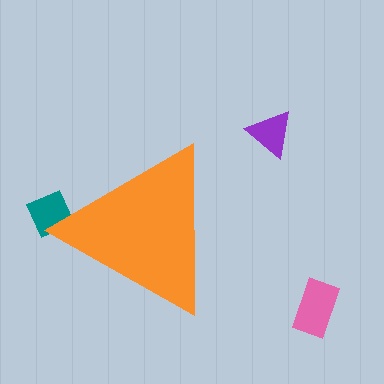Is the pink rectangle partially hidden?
No, the pink rectangle is fully visible.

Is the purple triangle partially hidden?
No, the purple triangle is fully visible.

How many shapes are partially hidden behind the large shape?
1 shape is partially hidden.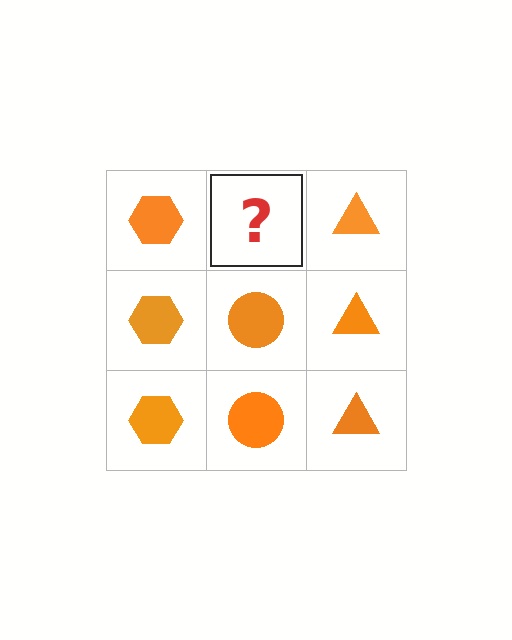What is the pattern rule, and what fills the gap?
The rule is that each column has a consistent shape. The gap should be filled with an orange circle.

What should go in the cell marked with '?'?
The missing cell should contain an orange circle.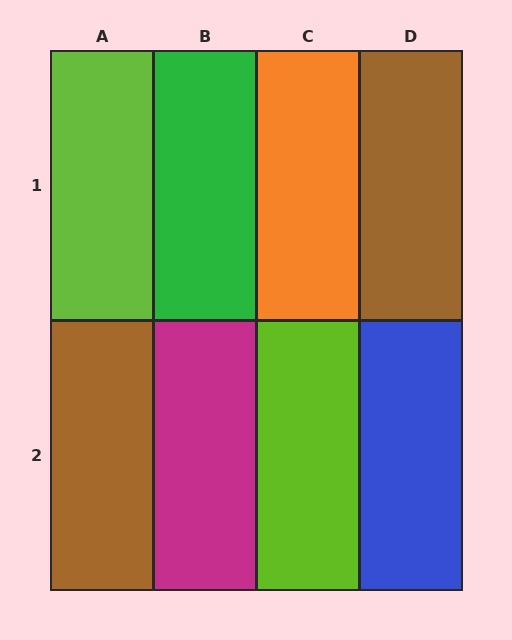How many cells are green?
1 cell is green.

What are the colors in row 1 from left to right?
Lime, green, orange, brown.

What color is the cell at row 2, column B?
Magenta.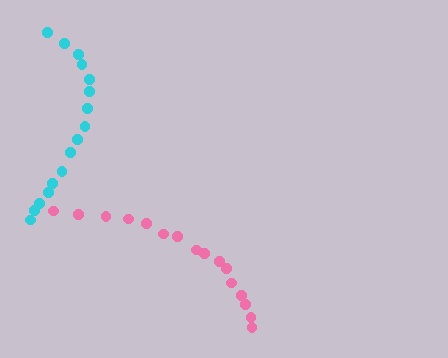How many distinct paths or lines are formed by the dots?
There are 2 distinct paths.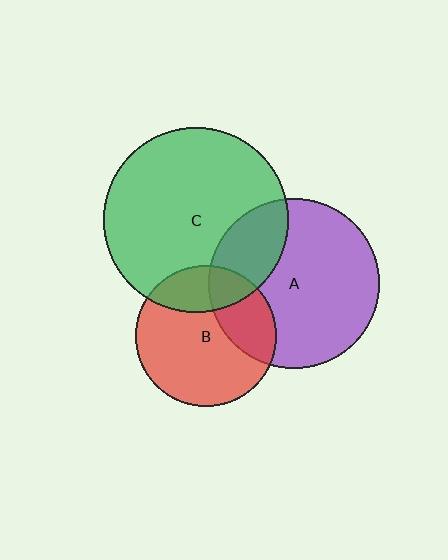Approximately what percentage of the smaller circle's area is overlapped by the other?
Approximately 30%.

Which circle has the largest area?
Circle C (green).